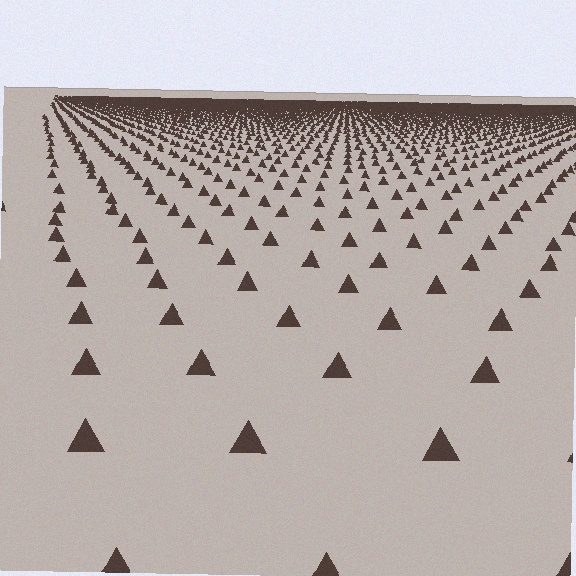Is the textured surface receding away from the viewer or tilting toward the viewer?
The surface is receding away from the viewer. Texture elements get smaller and denser toward the top.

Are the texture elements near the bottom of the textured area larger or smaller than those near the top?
Larger. Near the bottom, elements are closer to the viewer and appear at a bigger on-screen size.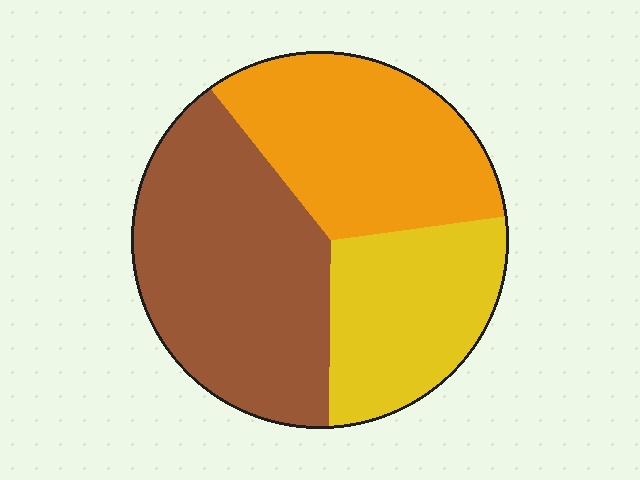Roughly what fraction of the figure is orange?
Orange covers about 30% of the figure.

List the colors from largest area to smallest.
From largest to smallest: brown, orange, yellow.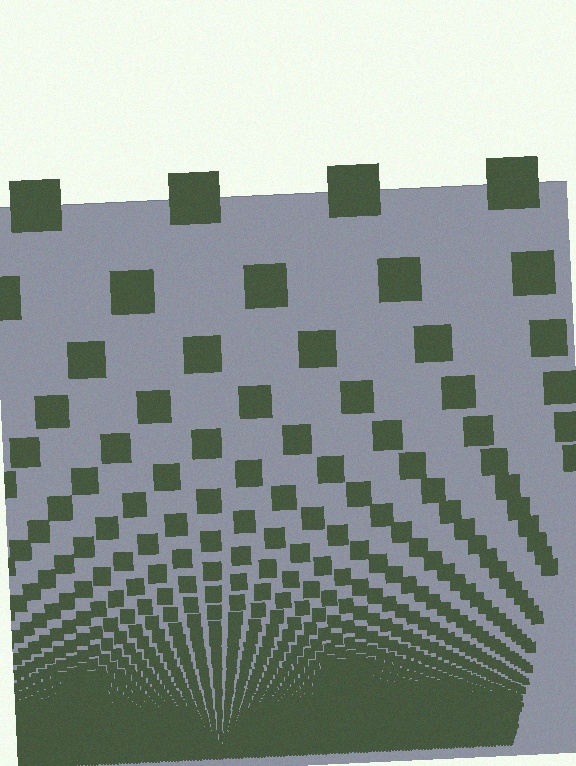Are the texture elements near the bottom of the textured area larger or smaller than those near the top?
Smaller. The gradient is inverted — elements near the bottom are smaller and denser.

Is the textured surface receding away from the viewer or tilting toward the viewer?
The surface appears to tilt toward the viewer. Texture elements get larger and sparser toward the top.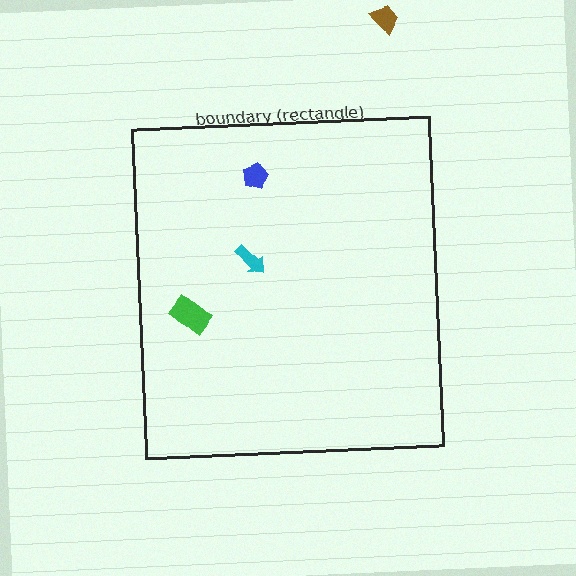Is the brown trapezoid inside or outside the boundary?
Outside.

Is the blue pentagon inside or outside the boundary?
Inside.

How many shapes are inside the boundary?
3 inside, 1 outside.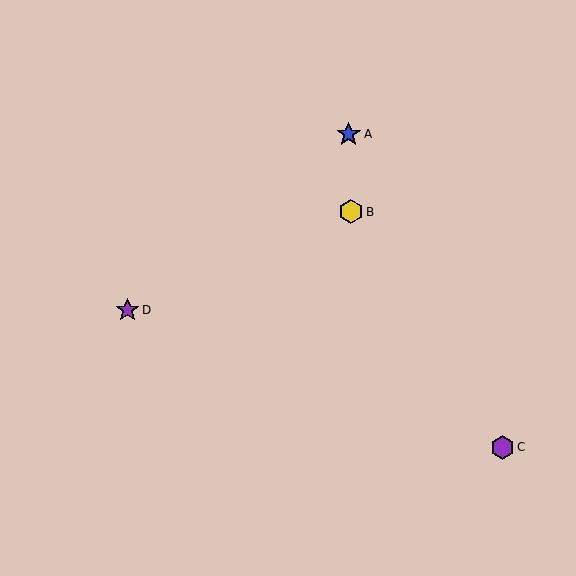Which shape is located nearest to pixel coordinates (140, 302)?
The purple star (labeled D) at (127, 310) is nearest to that location.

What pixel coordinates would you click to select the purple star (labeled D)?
Click at (127, 310) to select the purple star D.